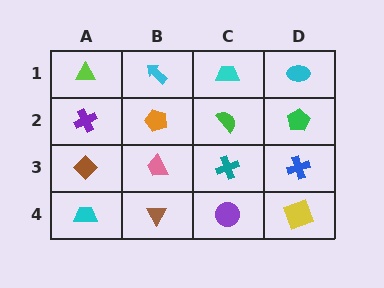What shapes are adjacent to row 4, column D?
A blue cross (row 3, column D), a purple circle (row 4, column C).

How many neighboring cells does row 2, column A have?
3.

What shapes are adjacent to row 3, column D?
A green pentagon (row 2, column D), a yellow square (row 4, column D), a teal cross (row 3, column C).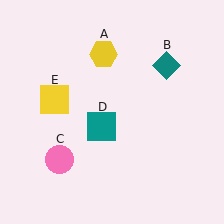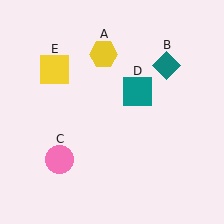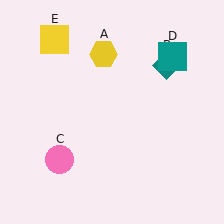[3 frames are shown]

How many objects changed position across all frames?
2 objects changed position: teal square (object D), yellow square (object E).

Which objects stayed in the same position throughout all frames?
Yellow hexagon (object A) and teal diamond (object B) and pink circle (object C) remained stationary.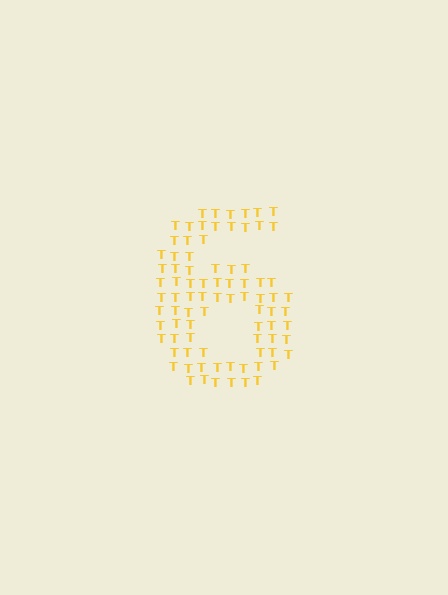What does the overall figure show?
The overall figure shows the digit 6.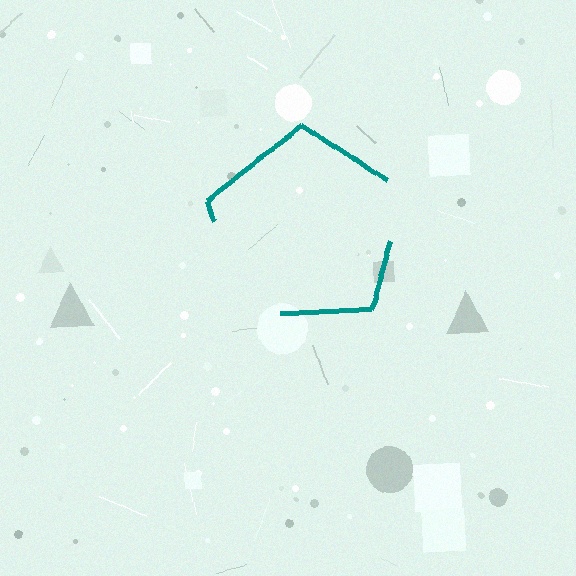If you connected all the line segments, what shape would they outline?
They would outline a pentagon.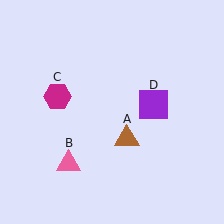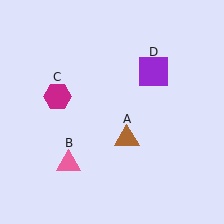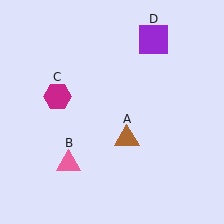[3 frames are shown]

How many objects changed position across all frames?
1 object changed position: purple square (object D).